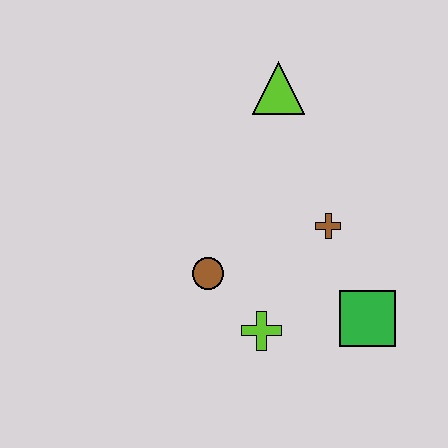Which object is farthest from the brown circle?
The lime triangle is farthest from the brown circle.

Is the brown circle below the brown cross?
Yes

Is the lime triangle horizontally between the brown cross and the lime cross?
Yes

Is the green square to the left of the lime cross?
No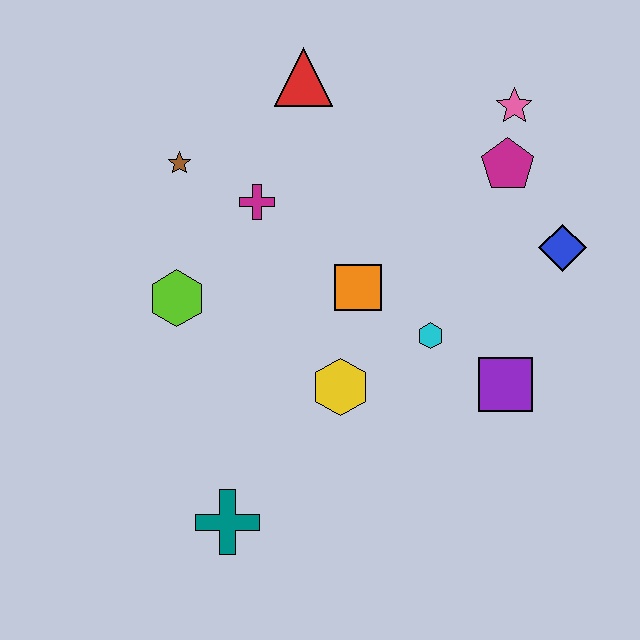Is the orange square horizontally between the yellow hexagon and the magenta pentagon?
Yes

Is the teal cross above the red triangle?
No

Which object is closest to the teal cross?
The yellow hexagon is closest to the teal cross.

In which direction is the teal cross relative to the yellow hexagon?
The teal cross is below the yellow hexagon.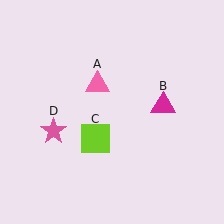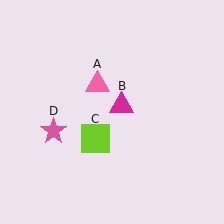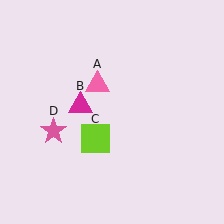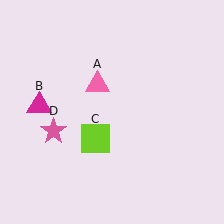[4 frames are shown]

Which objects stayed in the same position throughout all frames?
Pink triangle (object A) and lime square (object C) and pink star (object D) remained stationary.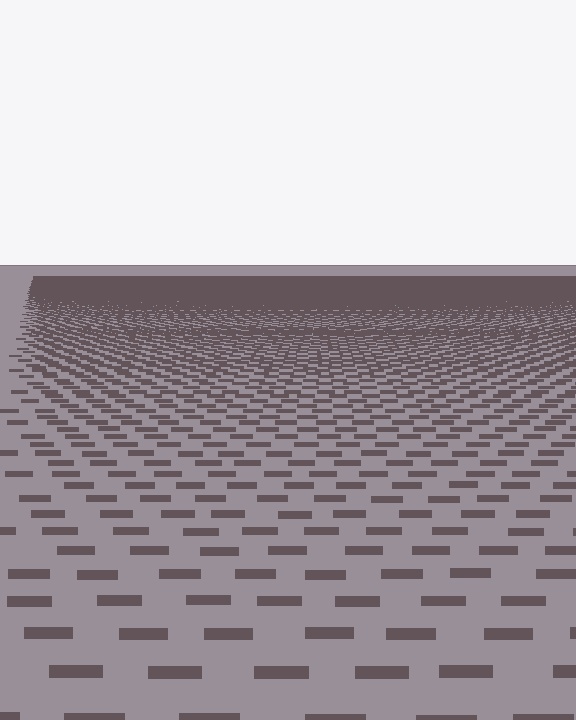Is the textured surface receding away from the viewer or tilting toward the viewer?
The surface is receding away from the viewer. Texture elements get smaller and denser toward the top.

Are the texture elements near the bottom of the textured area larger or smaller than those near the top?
Larger. Near the bottom, elements are closer to the viewer and appear at a bigger on-screen size.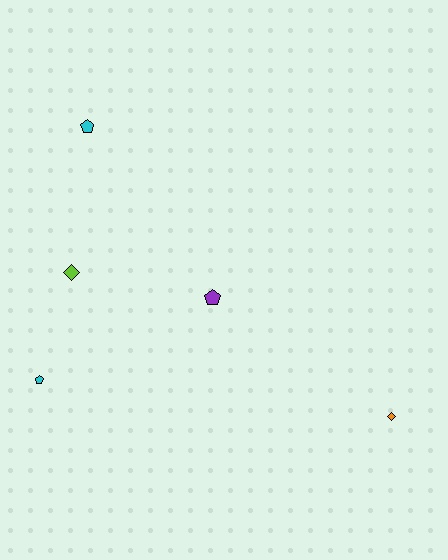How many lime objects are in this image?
There is 1 lime object.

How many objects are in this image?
There are 5 objects.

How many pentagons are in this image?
There are 3 pentagons.